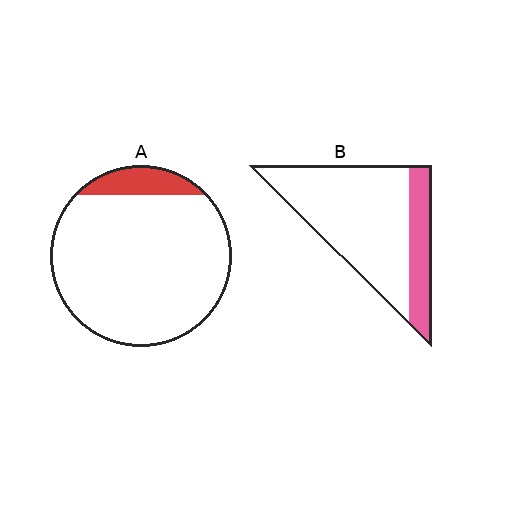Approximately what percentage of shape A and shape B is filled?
A is approximately 10% and B is approximately 25%.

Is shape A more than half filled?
No.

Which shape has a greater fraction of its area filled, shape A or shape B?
Shape B.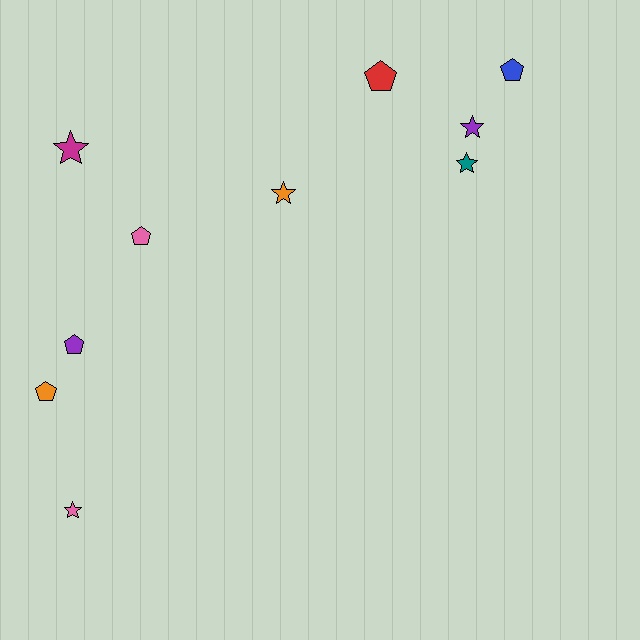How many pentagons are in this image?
There are 5 pentagons.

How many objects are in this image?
There are 10 objects.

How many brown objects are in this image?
There are no brown objects.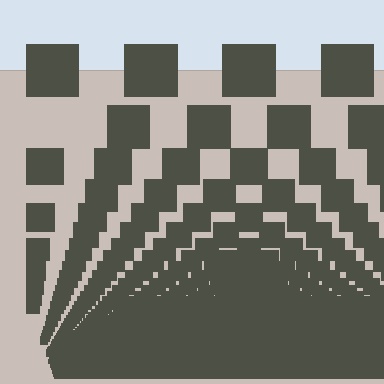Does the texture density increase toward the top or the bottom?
Density increases toward the bottom.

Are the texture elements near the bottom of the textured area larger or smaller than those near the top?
Smaller. The gradient is inverted — elements near the bottom are smaller and denser.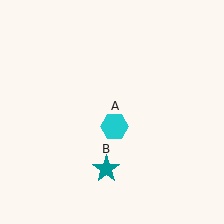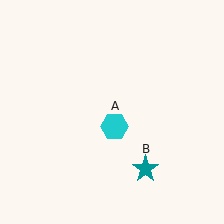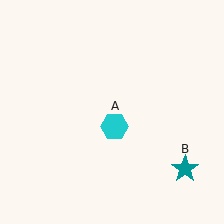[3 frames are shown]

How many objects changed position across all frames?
1 object changed position: teal star (object B).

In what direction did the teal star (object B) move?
The teal star (object B) moved right.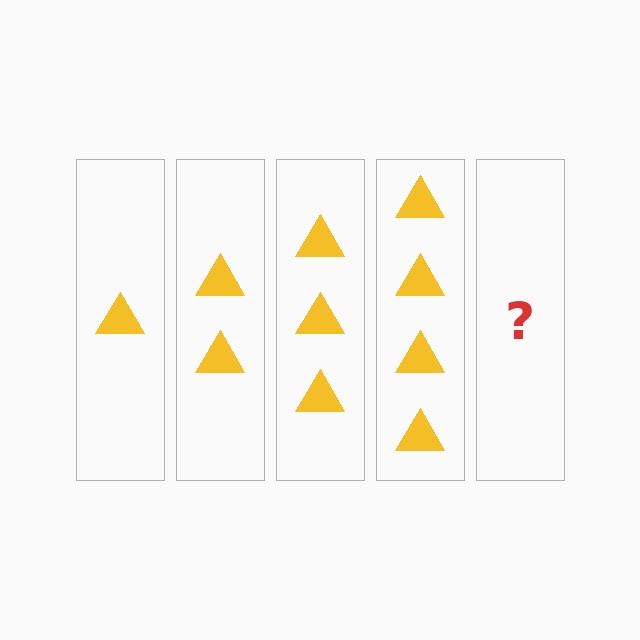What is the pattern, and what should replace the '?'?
The pattern is that each step adds one more triangle. The '?' should be 5 triangles.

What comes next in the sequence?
The next element should be 5 triangles.